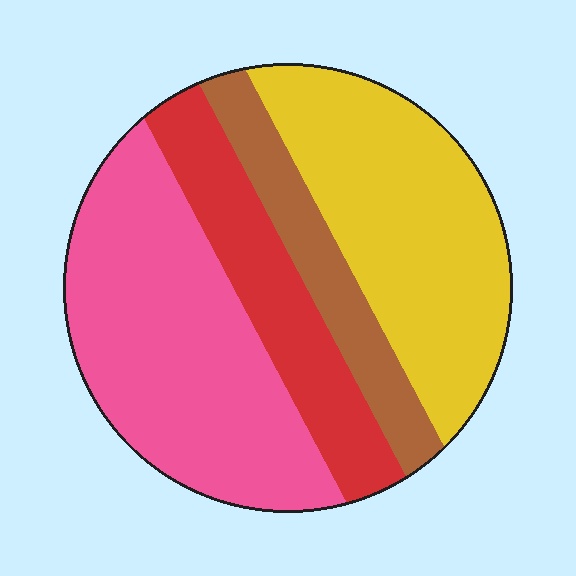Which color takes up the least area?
Brown, at roughly 15%.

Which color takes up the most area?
Pink, at roughly 35%.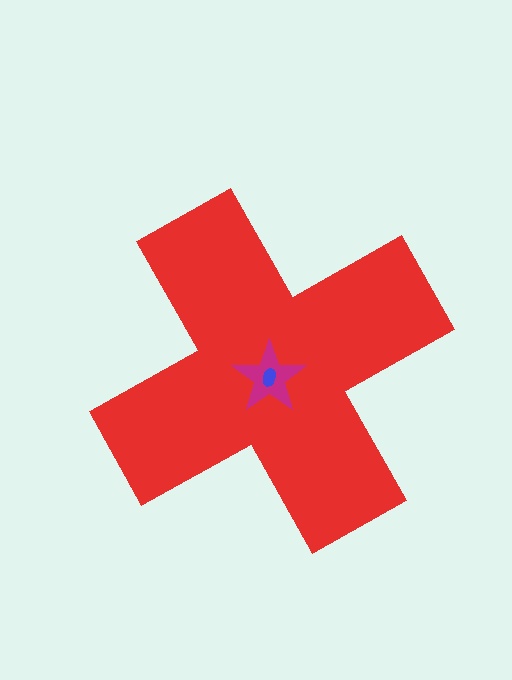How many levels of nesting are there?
3.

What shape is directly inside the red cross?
The magenta star.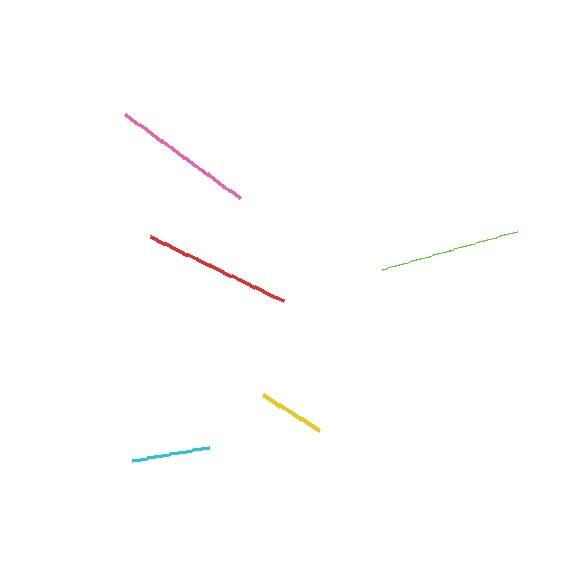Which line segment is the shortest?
The yellow line is the shortest at approximately 66 pixels.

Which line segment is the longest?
The red line is the longest at approximately 148 pixels.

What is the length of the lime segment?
The lime segment is approximately 139 pixels long.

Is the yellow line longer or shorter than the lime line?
The lime line is longer than the yellow line.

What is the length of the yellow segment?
The yellow segment is approximately 66 pixels long.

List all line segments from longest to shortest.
From longest to shortest: red, pink, lime, cyan, yellow.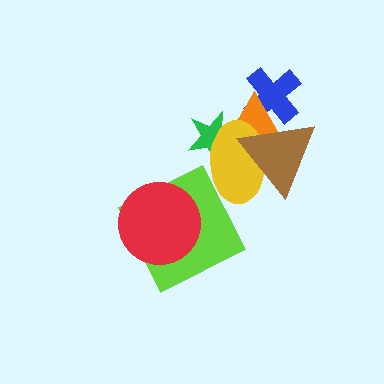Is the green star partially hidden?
Yes, it is partially covered by another shape.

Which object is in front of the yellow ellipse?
The brown triangle is in front of the yellow ellipse.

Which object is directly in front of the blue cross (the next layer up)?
The orange triangle is directly in front of the blue cross.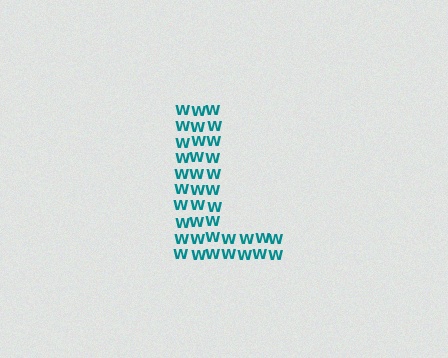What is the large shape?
The large shape is the letter L.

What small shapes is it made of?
It is made of small letter W's.